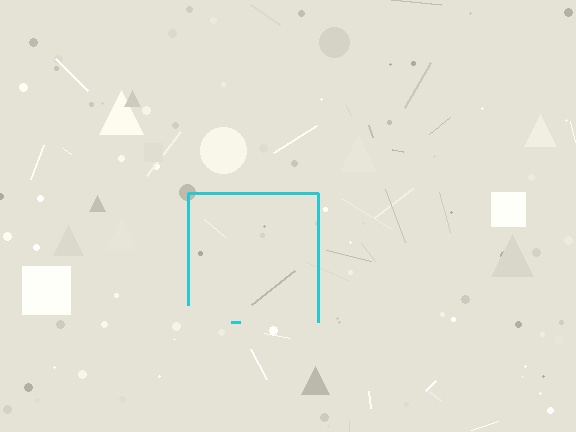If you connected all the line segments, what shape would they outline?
They would outline a square.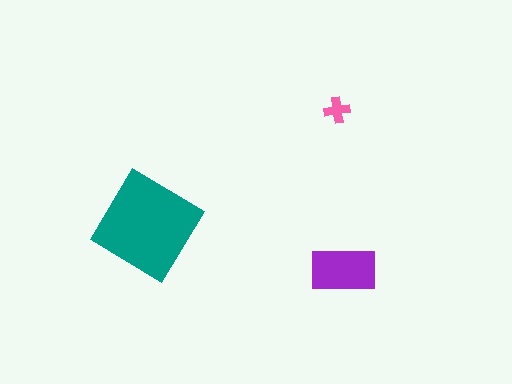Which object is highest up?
The pink cross is topmost.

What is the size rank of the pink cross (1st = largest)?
3rd.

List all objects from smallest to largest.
The pink cross, the purple rectangle, the teal diamond.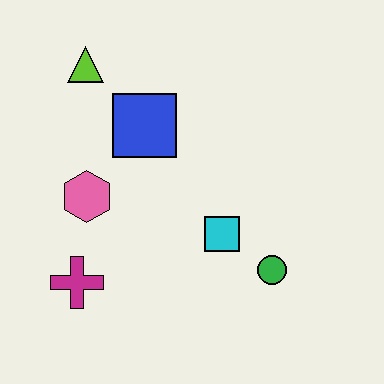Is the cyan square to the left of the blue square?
No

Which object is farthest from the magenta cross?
The lime triangle is farthest from the magenta cross.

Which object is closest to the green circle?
The cyan square is closest to the green circle.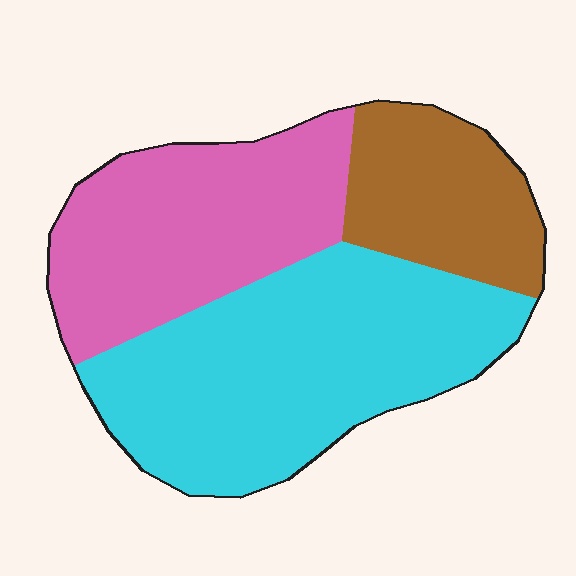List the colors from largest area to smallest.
From largest to smallest: cyan, pink, brown.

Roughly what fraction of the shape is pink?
Pink covers about 35% of the shape.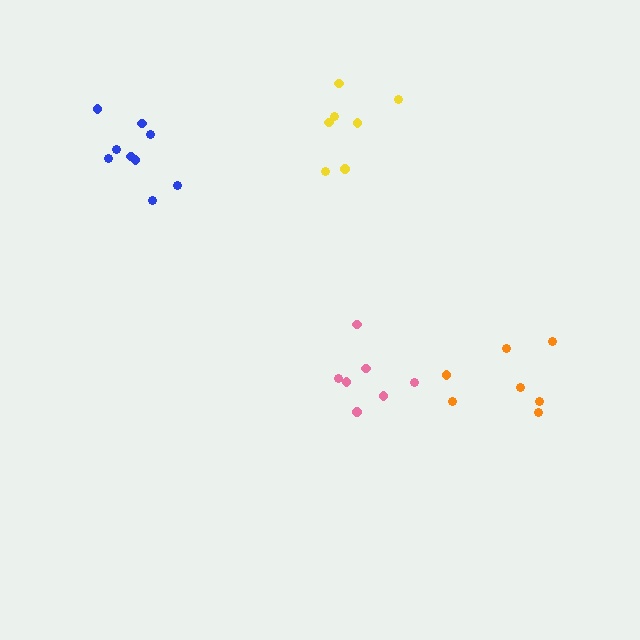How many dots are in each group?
Group 1: 7 dots, Group 2: 7 dots, Group 3: 7 dots, Group 4: 9 dots (30 total).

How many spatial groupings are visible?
There are 4 spatial groupings.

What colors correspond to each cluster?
The clusters are colored: pink, orange, yellow, blue.